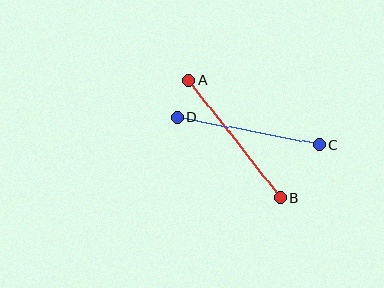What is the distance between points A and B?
The distance is approximately 149 pixels.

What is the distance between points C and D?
The distance is approximately 145 pixels.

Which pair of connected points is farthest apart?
Points A and B are farthest apart.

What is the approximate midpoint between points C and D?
The midpoint is at approximately (248, 131) pixels.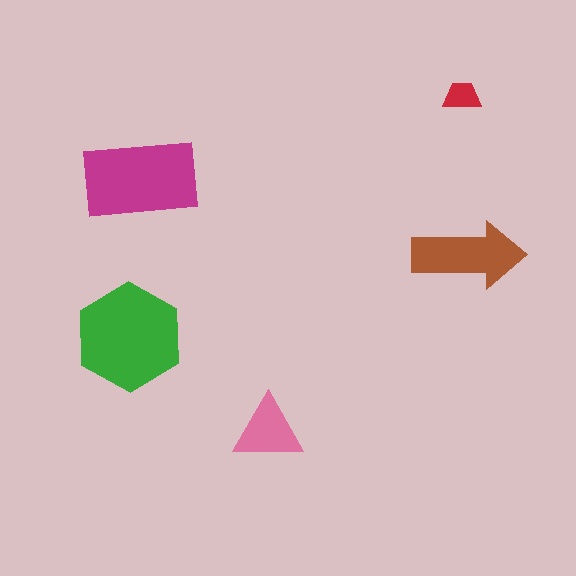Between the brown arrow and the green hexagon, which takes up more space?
The green hexagon.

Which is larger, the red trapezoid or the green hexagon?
The green hexagon.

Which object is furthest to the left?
The green hexagon is leftmost.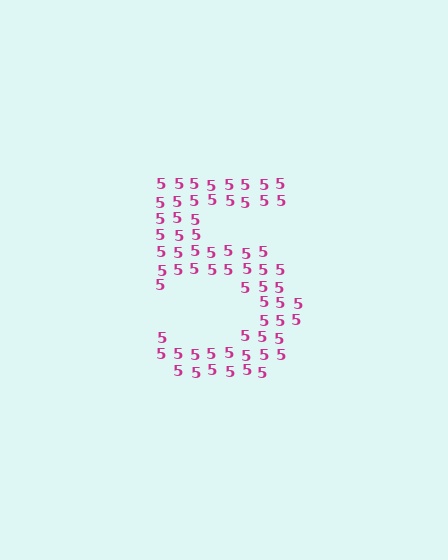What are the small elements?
The small elements are digit 5's.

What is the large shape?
The large shape is the digit 5.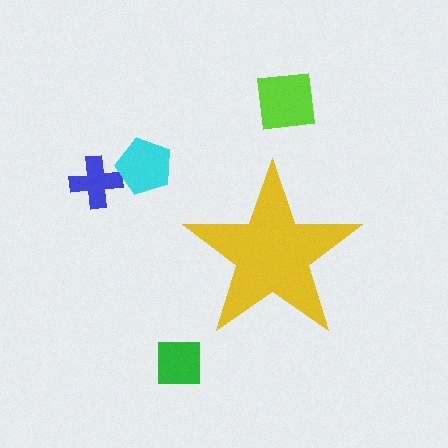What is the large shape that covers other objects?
A yellow star.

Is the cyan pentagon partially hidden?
No, the cyan pentagon is fully visible.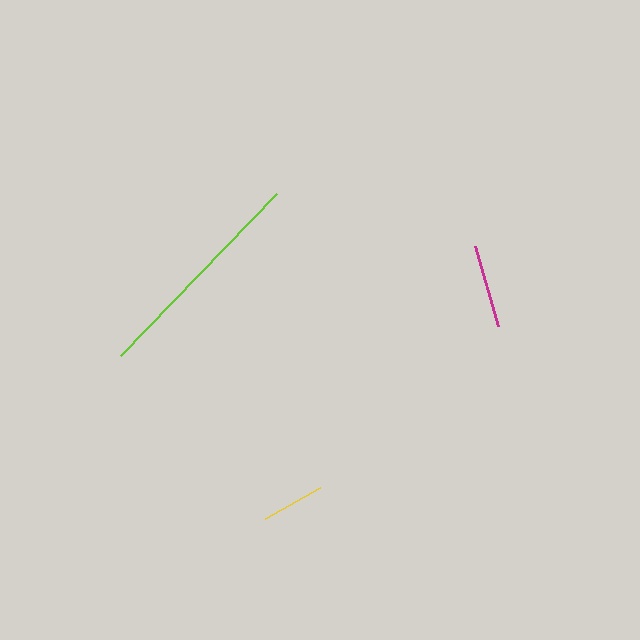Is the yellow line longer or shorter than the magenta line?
The magenta line is longer than the yellow line.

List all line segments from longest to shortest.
From longest to shortest: lime, magenta, yellow.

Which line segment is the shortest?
The yellow line is the shortest at approximately 63 pixels.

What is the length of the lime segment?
The lime segment is approximately 225 pixels long.